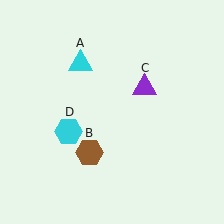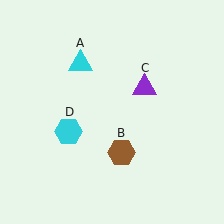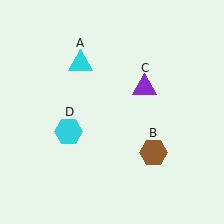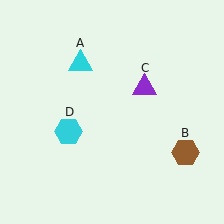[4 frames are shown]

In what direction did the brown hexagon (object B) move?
The brown hexagon (object B) moved right.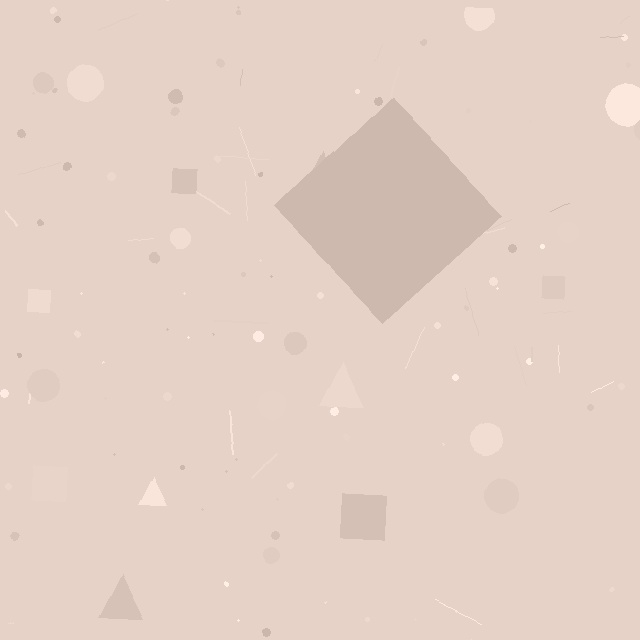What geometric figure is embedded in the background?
A diamond is embedded in the background.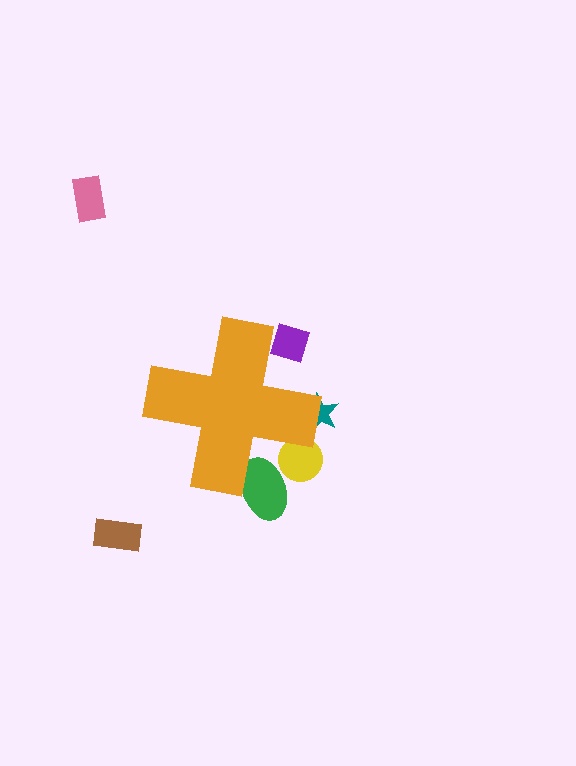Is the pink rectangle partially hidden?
No, the pink rectangle is fully visible.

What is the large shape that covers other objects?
An orange cross.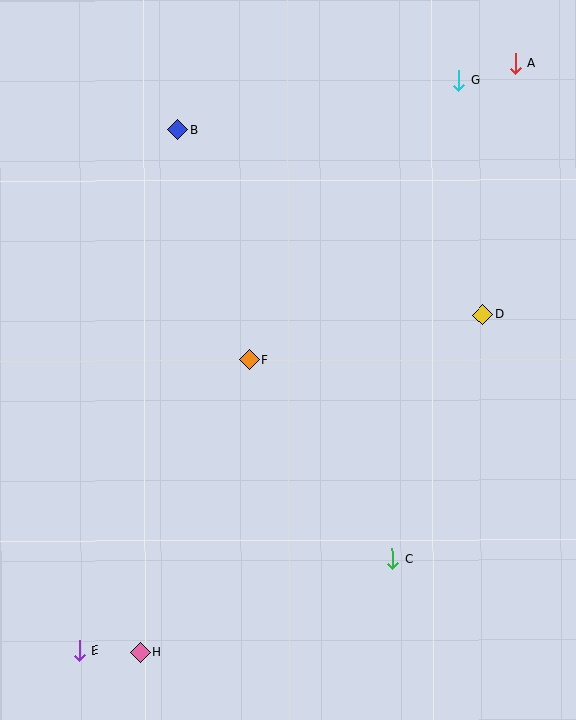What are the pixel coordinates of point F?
Point F is at (249, 360).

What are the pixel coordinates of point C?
Point C is at (392, 558).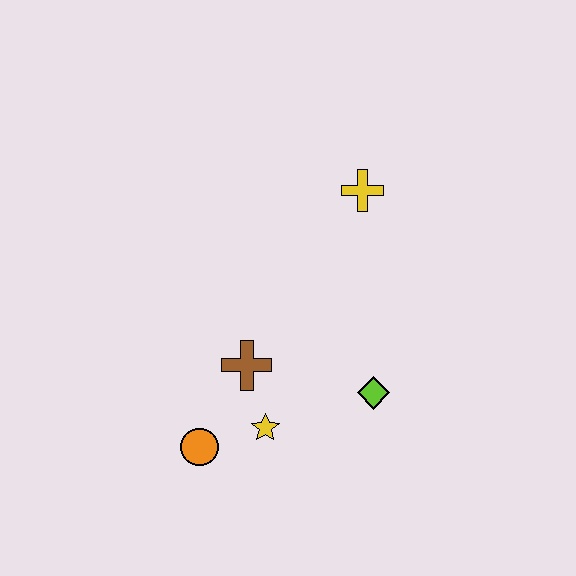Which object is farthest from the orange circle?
The yellow cross is farthest from the orange circle.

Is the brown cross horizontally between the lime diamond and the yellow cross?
No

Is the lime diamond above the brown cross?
No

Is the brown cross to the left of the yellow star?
Yes